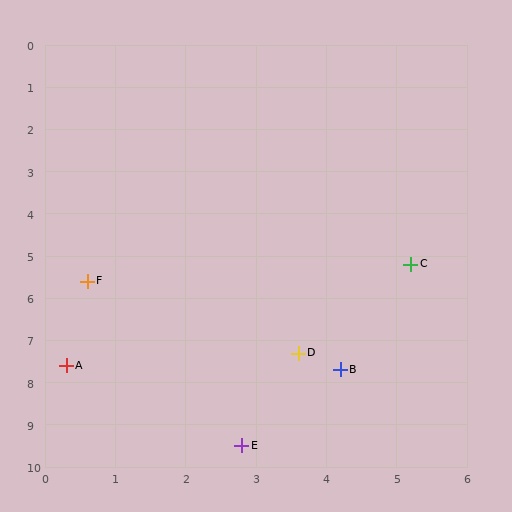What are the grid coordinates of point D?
Point D is at approximately (3.6, 7.3).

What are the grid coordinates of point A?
Point A is at approximately (0.3, 7.6).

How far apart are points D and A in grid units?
Points D and A are about 3.3 grid units apart.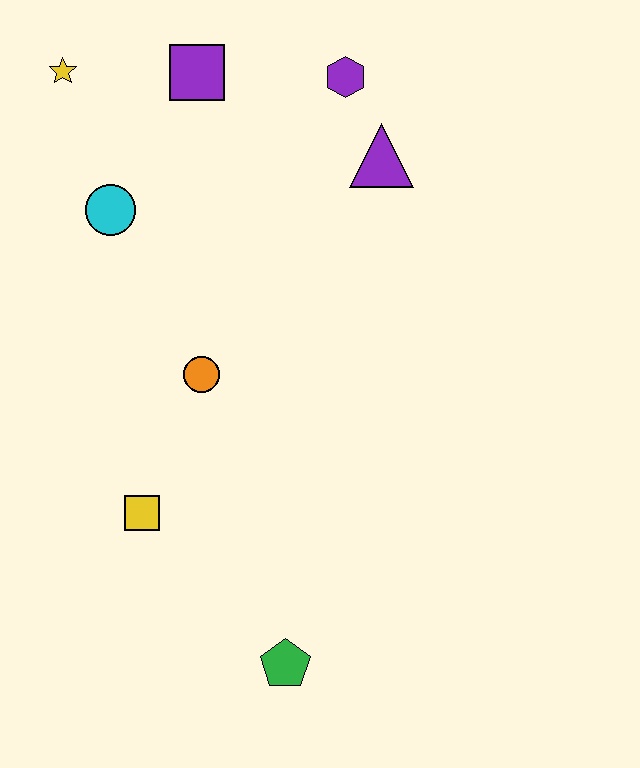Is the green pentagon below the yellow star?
Yes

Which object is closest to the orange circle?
The yellow square is closest to the orange circle.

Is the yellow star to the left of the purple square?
Yes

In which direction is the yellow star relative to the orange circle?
The yellow star is above the orange circle.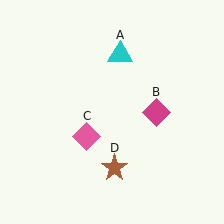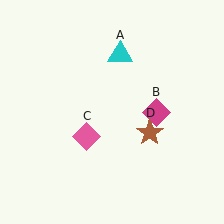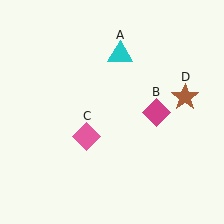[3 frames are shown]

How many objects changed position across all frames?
1 object changed position: brown star (object D).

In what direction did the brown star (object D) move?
The brown star (object D) moved up and to the right.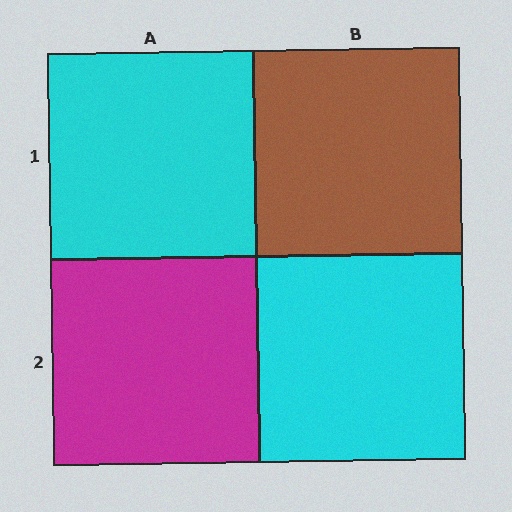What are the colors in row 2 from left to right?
Magenta, cyan.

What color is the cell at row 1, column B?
Brown.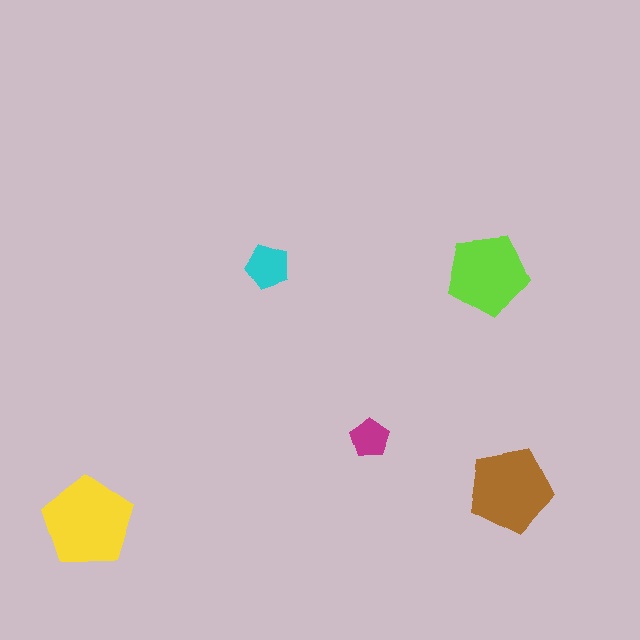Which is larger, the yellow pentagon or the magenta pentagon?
The yellow one.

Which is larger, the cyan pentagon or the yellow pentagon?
The yellow one.